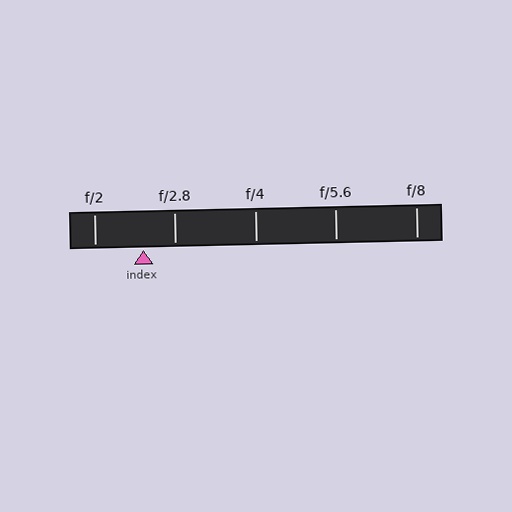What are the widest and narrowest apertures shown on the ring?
The widest aperture shown is f/2 and the narrowest is f/8.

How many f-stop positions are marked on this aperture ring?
There are 5 f-stop positions marked.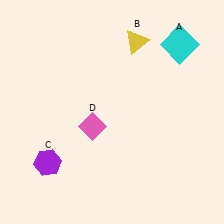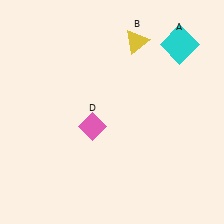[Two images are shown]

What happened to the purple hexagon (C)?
The purple hexagon (C) was removed in Image 2. It was in the bottom-left area of Image 1.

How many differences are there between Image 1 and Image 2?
There is 1 difference between the two images.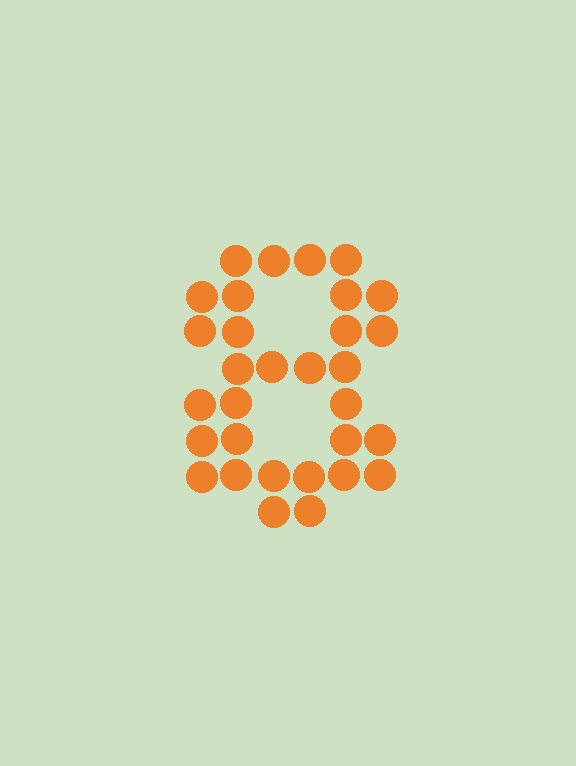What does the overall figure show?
The overall figure shows the digit 8.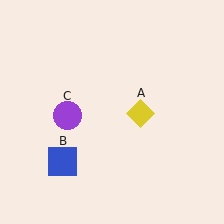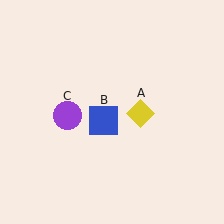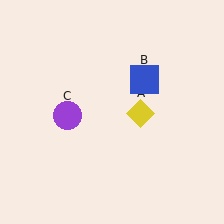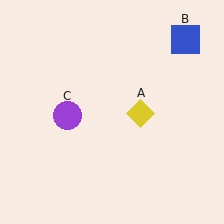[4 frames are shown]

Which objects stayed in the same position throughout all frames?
Yellow diamond (object A) and purple circle (object C) remained stationary.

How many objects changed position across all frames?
1 object changed position: blue square (object B).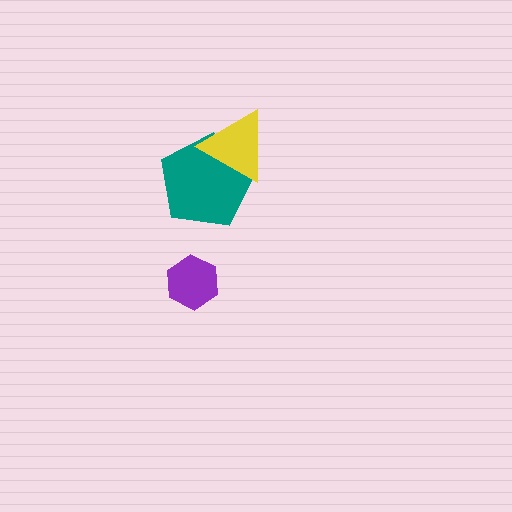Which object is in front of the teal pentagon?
The yellow triangle is in front of the teal pentagon.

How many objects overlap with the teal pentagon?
1 object overlaps with the teal pentagon.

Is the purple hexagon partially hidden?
No, no other shape covers it.